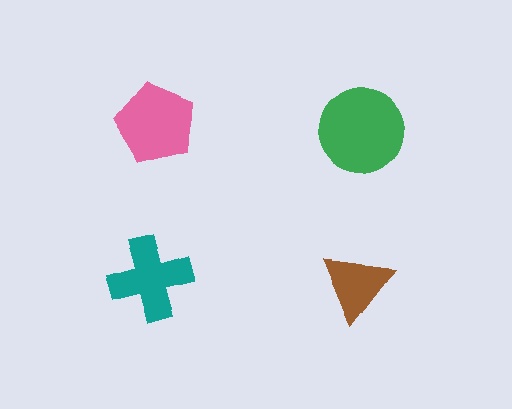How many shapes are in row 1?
2 shapes.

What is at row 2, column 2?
A brown triangle.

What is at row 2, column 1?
A teal cross.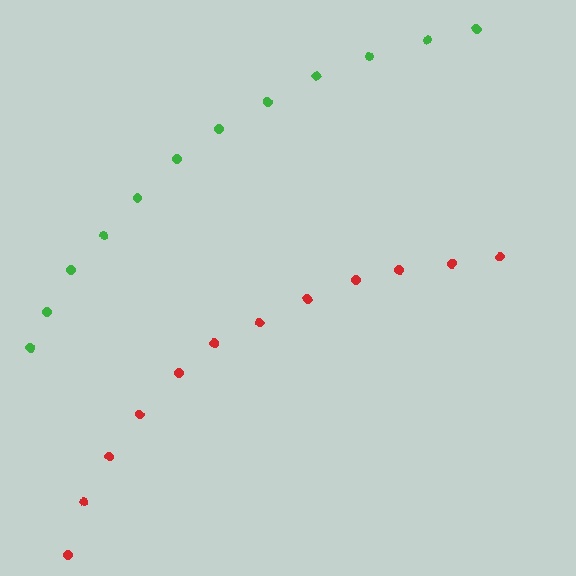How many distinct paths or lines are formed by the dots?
There are 2 distinct paths.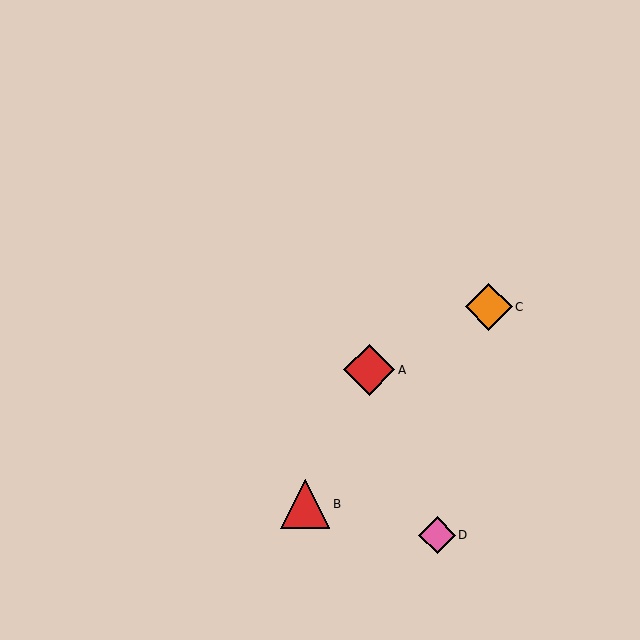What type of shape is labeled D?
Shape D is a pink diamond.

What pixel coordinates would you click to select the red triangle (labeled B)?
Click at (305, 504) to select the red triangle B.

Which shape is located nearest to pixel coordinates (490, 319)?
The orange diamond (labeled C) at (489, 307) is nearest to that location.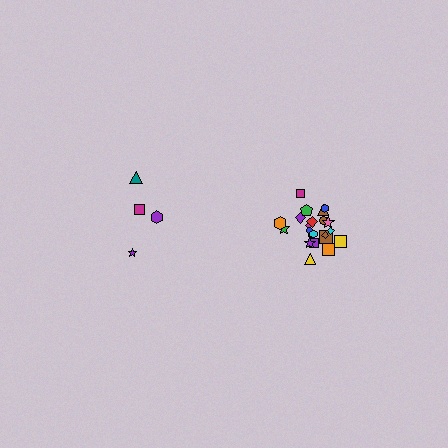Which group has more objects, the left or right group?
The right group.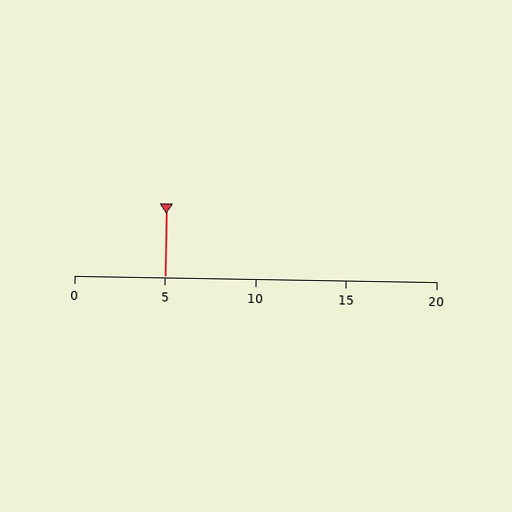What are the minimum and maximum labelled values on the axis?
The axis runs from 0 to 20.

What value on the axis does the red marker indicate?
The marker indicates approximately 5.